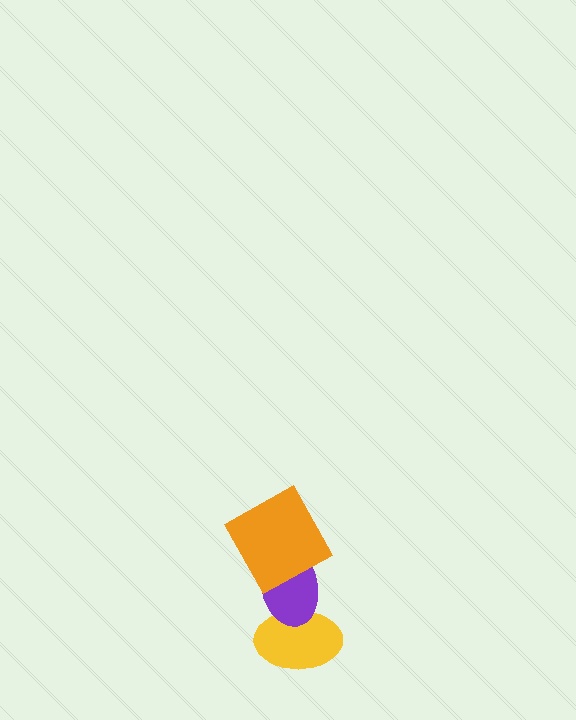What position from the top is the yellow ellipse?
The yellow ellipse is 3rd from the top.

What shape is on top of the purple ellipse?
The orange square is on top of the purple ellipse.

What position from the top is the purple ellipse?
The purple ellipse is 2nd from the top.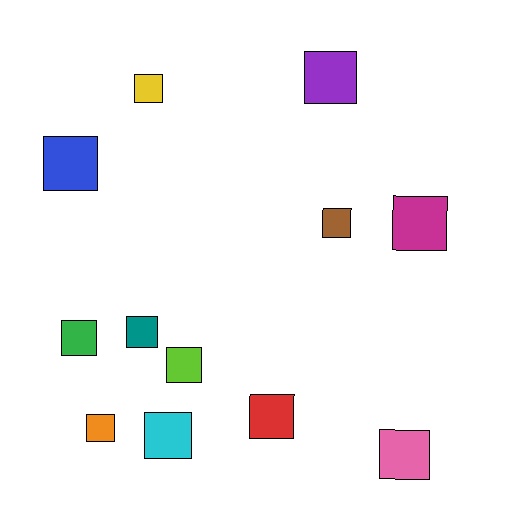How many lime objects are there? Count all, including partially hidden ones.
There is 1 lime object.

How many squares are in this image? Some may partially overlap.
There are 12 squares.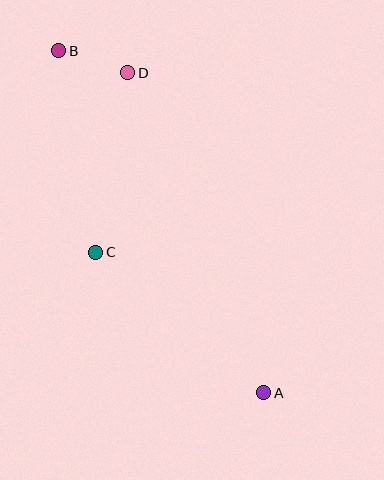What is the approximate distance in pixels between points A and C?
The distance between A and C is approximately 219 pixels.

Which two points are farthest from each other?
Points A and B are farthest from each other.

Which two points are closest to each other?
Points B and D are closest to each other.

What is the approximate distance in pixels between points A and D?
The distance between A and D is approximately 348 pixels.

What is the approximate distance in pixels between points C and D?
The distance between C and D is approximately 182 pixels.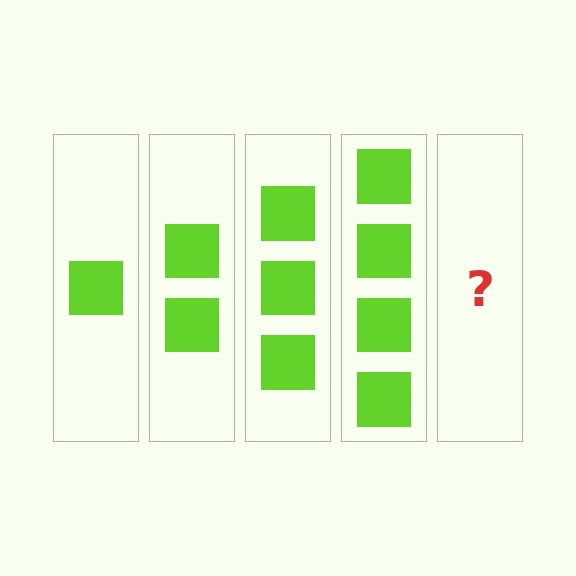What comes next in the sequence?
The next element should be 5 squares.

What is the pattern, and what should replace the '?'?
The pattern is that each step adds one more square. The '?' should be 5 squares.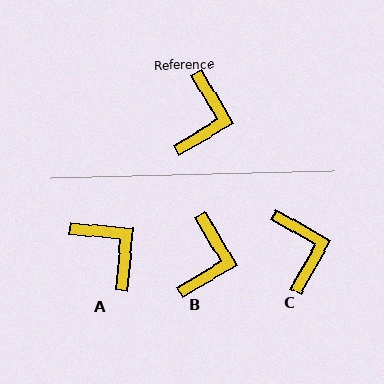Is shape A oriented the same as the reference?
No, it is off by about 55 degrees.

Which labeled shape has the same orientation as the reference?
B.